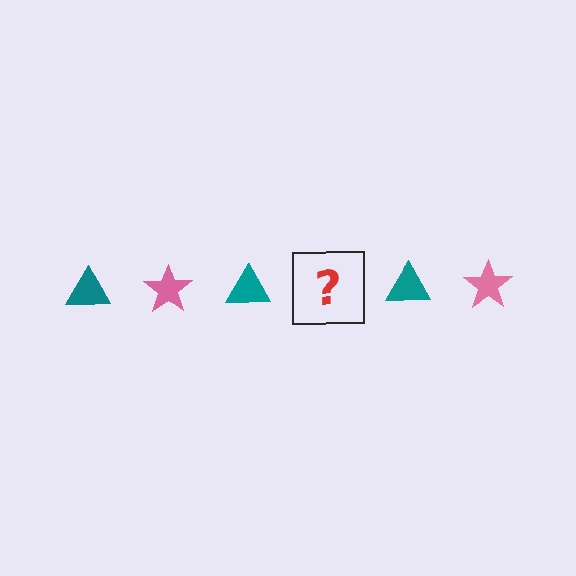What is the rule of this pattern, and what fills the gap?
The rule is that the pattern alternates between teal triangle and pink star. The gap should be filled with a pink star.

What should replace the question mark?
The question mark should be replaced with a pink star.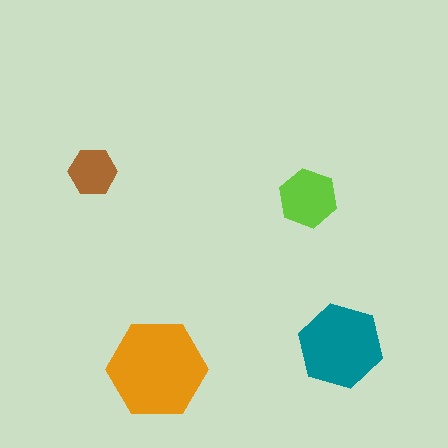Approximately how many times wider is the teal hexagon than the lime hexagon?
About 1.5 times wider.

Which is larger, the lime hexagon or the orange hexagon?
The orange one.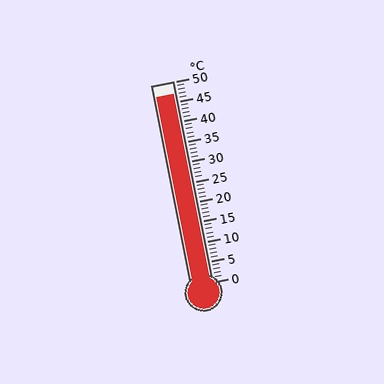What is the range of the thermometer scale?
The thermometer scale ranges from 0°C to 50°C.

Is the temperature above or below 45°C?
The temperature is above 45°C.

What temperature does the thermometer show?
The thermometer shows approximately 47°C.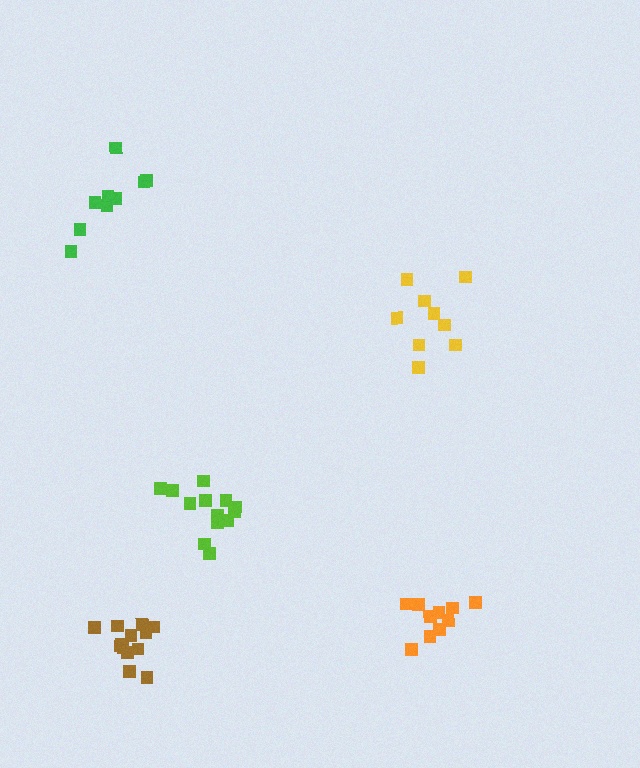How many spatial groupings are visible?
There are 5 spatial groupings.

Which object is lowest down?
The brown cluster is bottommost.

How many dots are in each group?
Group 1: 14 dots, Group 2: 13 dots, Group 3: 9 dots, Group 4: 9 dots, Group 5: 10 dots (55 total).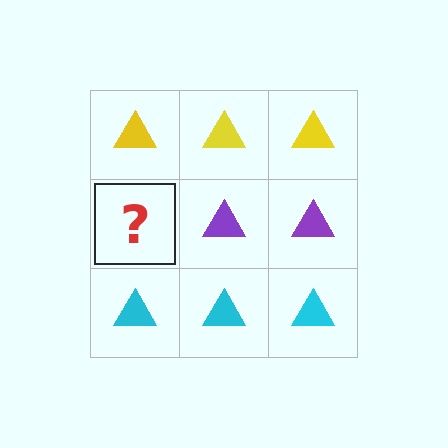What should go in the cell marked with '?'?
The missing cell should contain a purple triangle.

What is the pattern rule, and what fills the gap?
The rule is that each row has a consistent color. The gap should be filled with a purple triangle.